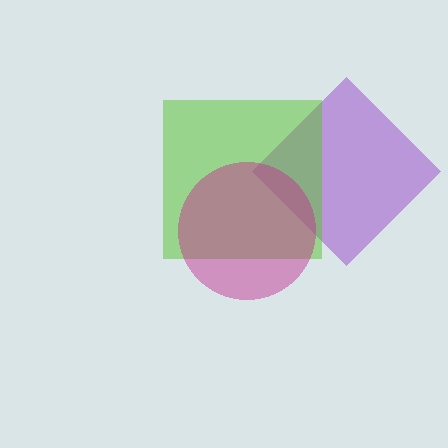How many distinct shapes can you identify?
There are 3 distinct shapes: a purple diamond, a lime square, a magenta circle.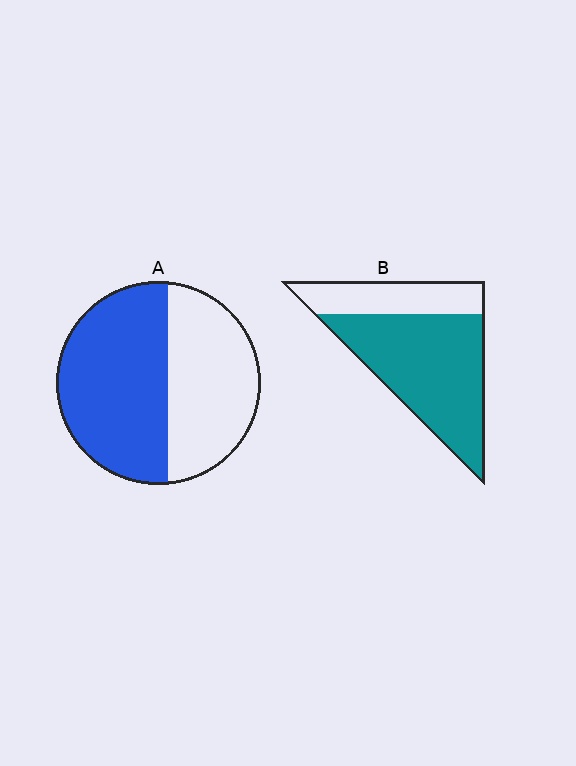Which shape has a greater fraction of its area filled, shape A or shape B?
Shape B.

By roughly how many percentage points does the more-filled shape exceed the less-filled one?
By roughly 15 percentage points (B over A).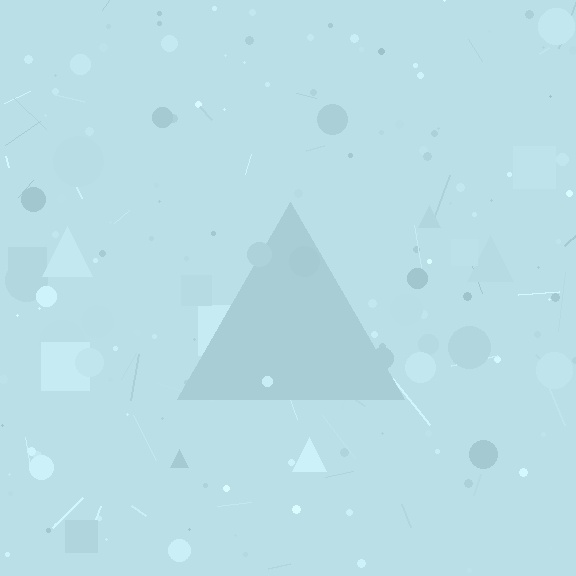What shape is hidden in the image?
A triangle is hidden in the image.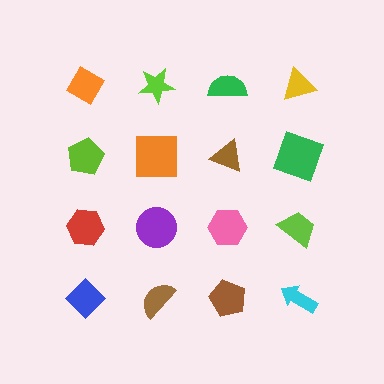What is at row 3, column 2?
A purple circle.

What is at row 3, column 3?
A pink hexagon.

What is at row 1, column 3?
A green semicircle.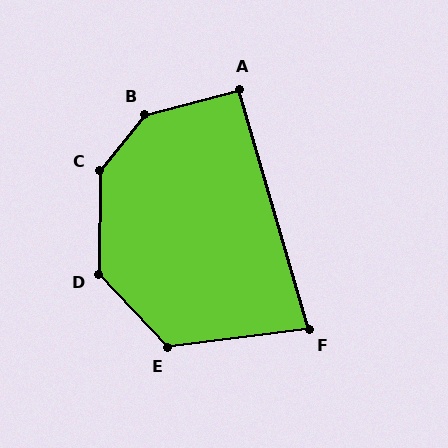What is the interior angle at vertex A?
Approximately 92 degrees (approximately right).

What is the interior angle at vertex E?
Approximately 126 degrees (obtuse).